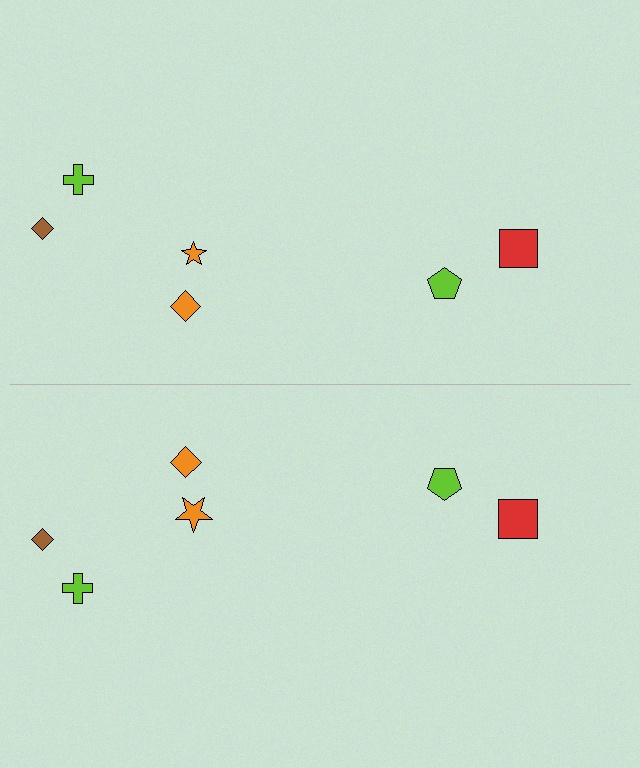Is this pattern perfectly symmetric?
No, the pattern is not perfectly symmetric. The orange star on the bottom side has a different size than its mirror counterpart.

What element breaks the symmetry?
The orange star on the bottom side has a different size than its mirror counterpart.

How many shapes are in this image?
There are 12 shapes in this image.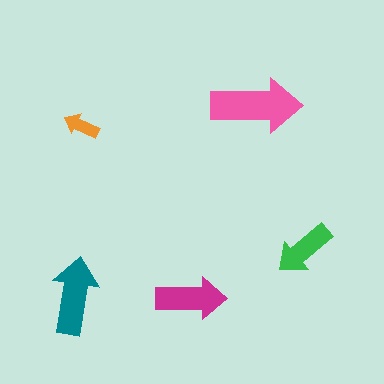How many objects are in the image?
There are 5 objects in the image.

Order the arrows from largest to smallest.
the pink one, the teal one, the magenta one, the green one, the orange one.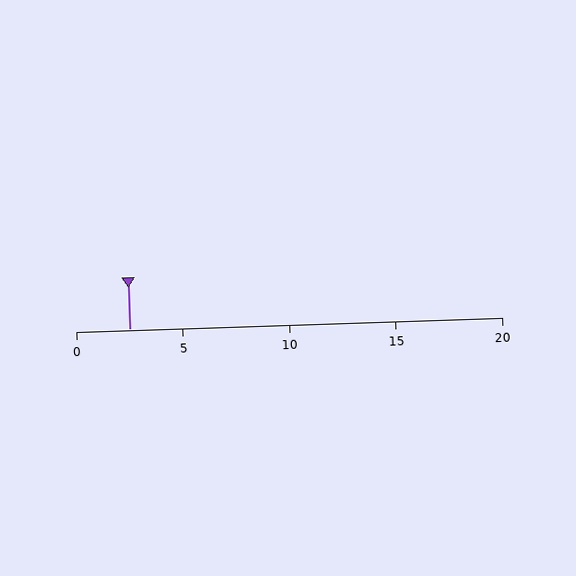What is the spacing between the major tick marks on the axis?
The major ticks are spaced 5 apart.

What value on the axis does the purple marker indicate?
The marker indicates approximately 2.5.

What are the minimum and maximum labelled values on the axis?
The axis runs from 0 to 20.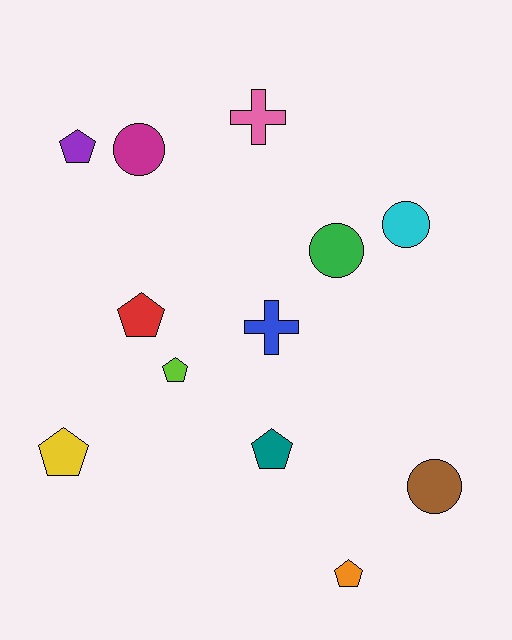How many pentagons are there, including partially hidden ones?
There are 6 pentagons.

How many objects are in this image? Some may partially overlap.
There are 12 objects.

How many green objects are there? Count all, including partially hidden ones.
There is 1 green object.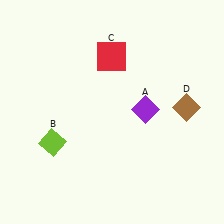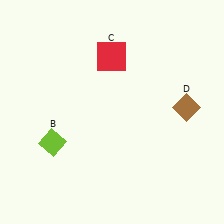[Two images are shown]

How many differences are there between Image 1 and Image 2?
There is 1 difference between the two images.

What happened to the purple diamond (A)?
The purple diamond (A) was removed in Image 2. It was in the top-right area of Image 1.